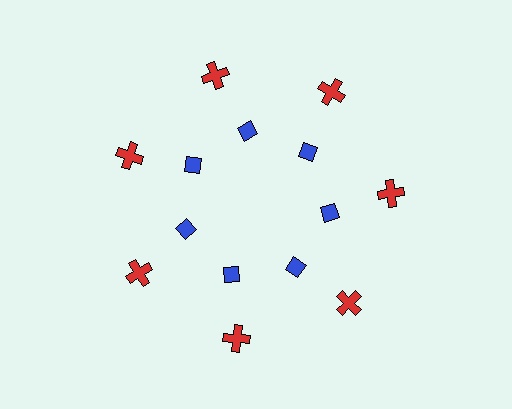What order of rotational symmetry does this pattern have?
This pattern has 7-fold rotational symmetry.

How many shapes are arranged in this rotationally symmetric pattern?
There are 14 shapes, arranged in 7 groups of 2.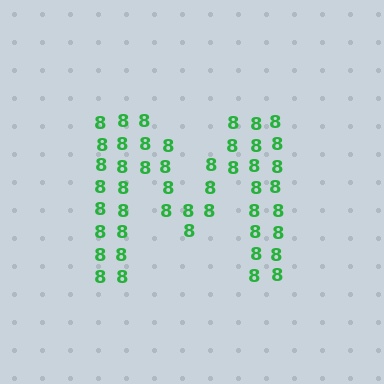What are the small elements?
The small elements are digit 8's.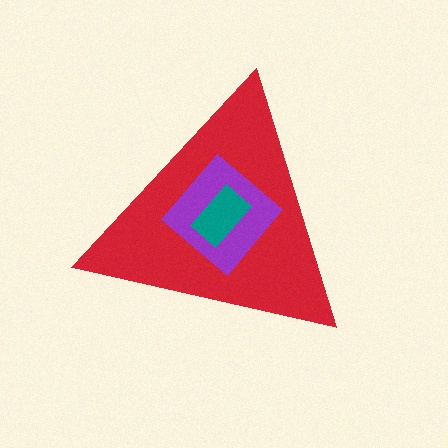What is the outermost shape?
The red triangle.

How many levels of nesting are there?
3.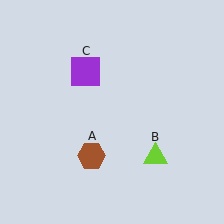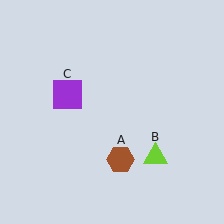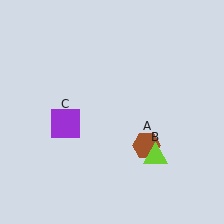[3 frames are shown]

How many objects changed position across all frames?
2 objects changed position: brown hexagon (object A), purple square (object C).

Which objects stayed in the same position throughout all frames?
Lime triangle (object B) remained stationary.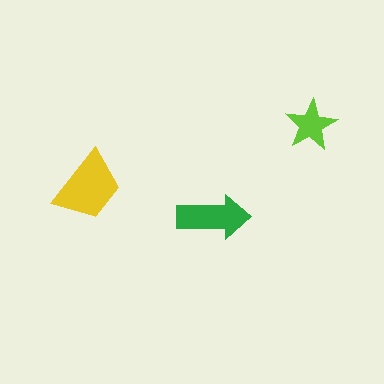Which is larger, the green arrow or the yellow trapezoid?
The yellow trapezoid.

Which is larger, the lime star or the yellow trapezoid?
The yellow trapezoid.